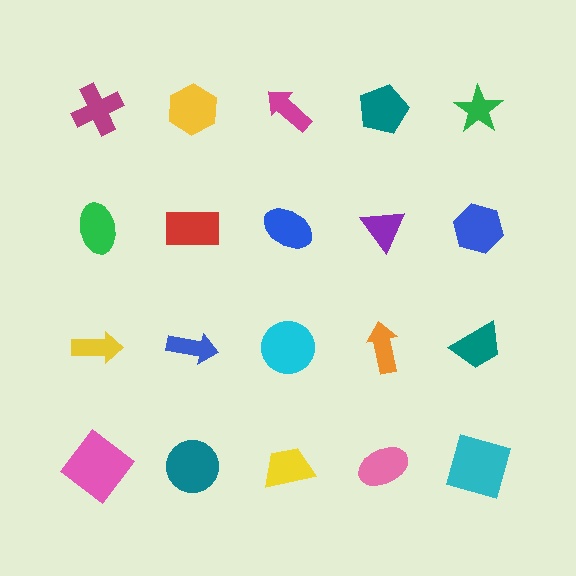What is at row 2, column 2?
A red rectangle.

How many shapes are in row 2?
5 shapes.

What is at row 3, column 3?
A cyan circle.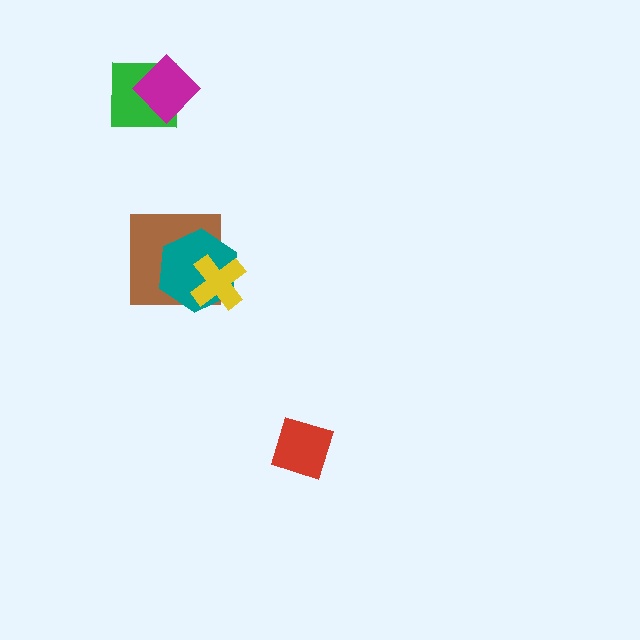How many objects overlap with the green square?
1 object overlaps with the green square.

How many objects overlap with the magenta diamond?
1 object overlaps with the magenta diamond.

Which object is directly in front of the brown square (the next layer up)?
The teal hexagon is directly in front of the brown square.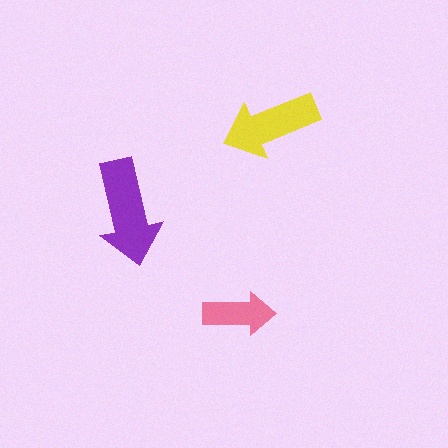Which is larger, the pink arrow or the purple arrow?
The purple one.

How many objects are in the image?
There are 3 objects in the image.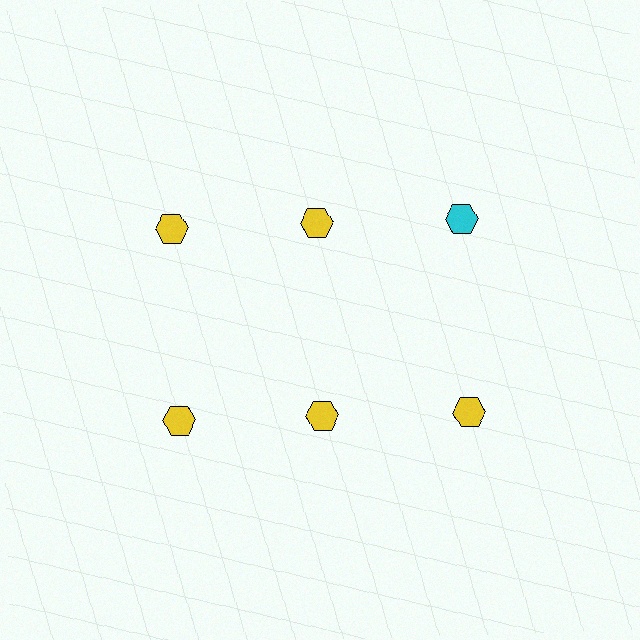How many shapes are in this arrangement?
There are 6 shapes arranged in a grid pattern.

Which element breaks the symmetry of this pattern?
The cyan hexagon in the top row, center column breaks the symmetry. All other shapes are yellow hexagons.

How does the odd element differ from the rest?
It has a different color: cyan instead of yellow.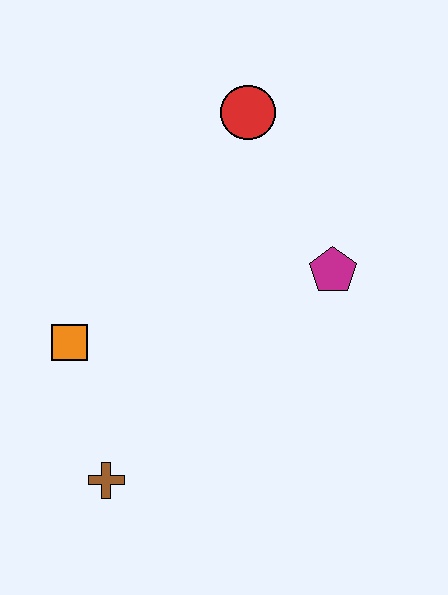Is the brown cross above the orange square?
No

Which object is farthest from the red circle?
The brown cross is farthest from the red circle.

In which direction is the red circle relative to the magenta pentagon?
The red circle is above the magenta pentagon.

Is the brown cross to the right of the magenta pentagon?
No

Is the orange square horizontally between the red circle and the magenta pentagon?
No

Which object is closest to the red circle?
The magenta pentagon is closest to the red circle.